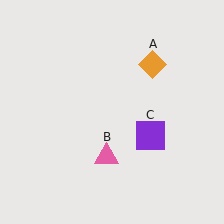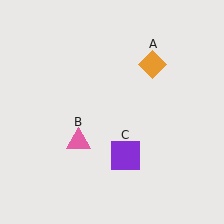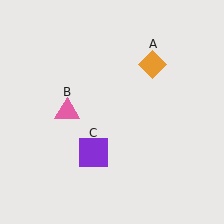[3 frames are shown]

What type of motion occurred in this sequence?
The pink triangle (object B), purple square (object C) rotated clockwise around the center of the scene.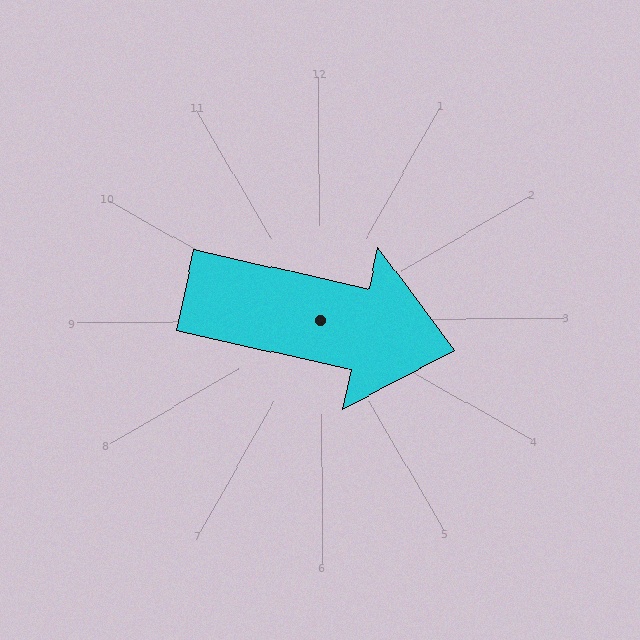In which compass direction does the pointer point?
East.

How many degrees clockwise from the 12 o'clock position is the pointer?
Approximately 103 degrees.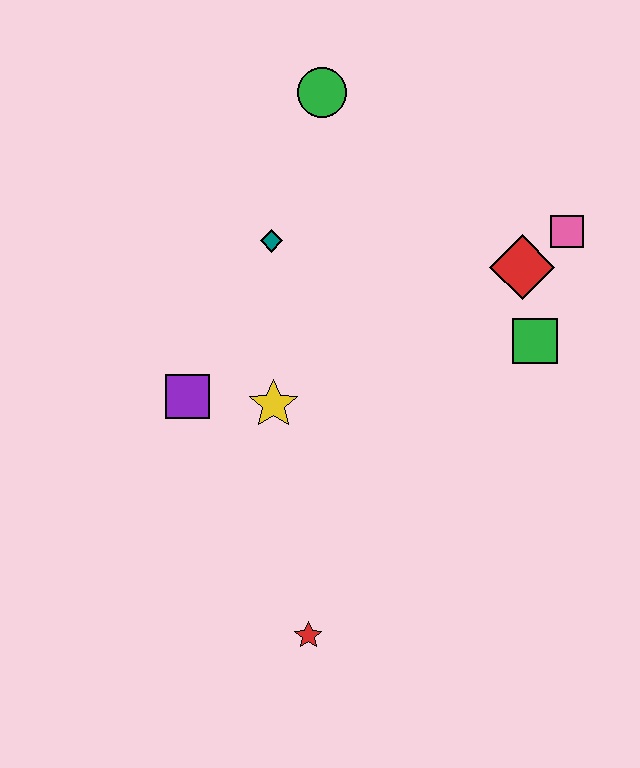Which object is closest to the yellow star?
The purple square is closest to the yellow star.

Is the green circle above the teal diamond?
Yes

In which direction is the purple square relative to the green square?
The purple square is to the left of the green square.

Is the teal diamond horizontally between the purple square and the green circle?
Yes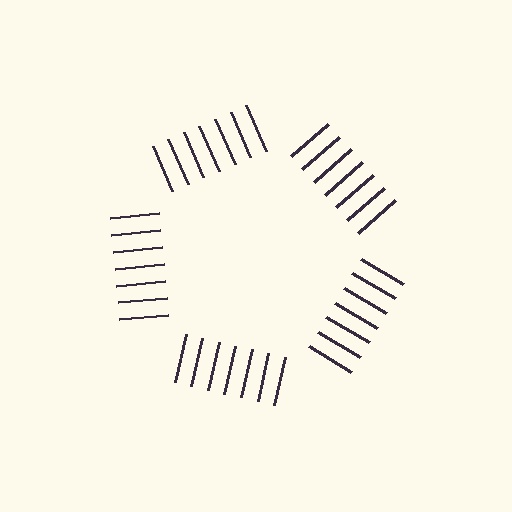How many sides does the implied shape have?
5 sides — the line-ends trace a pentagon.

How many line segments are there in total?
35 — 7 along each of the 5 edges.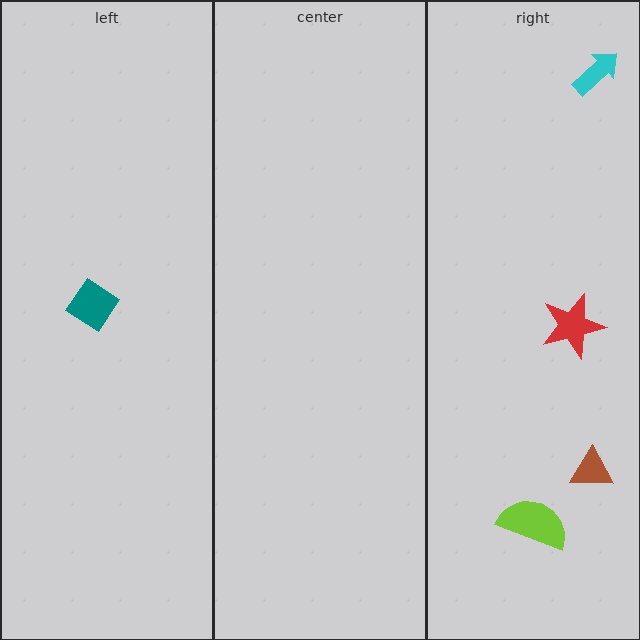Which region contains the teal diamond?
The left region.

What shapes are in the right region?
The lime semicircle, the brown triangle, the cyan arrow, the red star.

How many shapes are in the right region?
4.